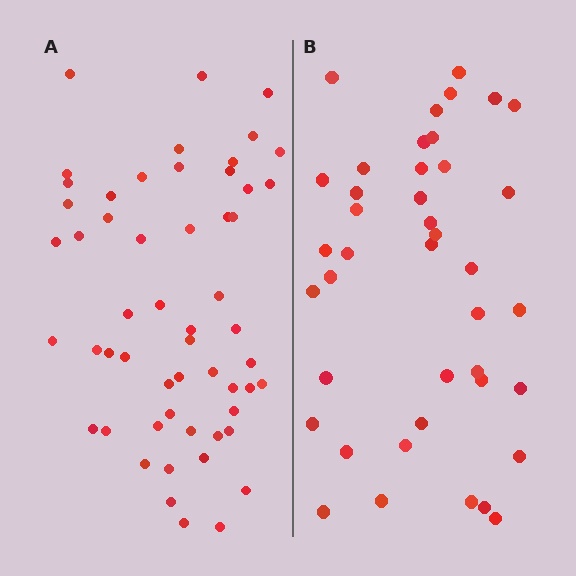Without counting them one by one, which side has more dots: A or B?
Region A (the left region) has more dots.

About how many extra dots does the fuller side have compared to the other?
Region A has approximately 15 more dots than region B.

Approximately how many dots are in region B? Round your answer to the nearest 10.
About 40 dots. (The exact count is 41, which rounds to 40.)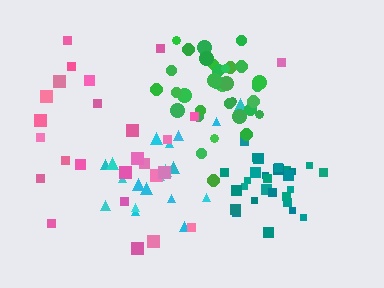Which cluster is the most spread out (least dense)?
Pink.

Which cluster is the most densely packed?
Teal.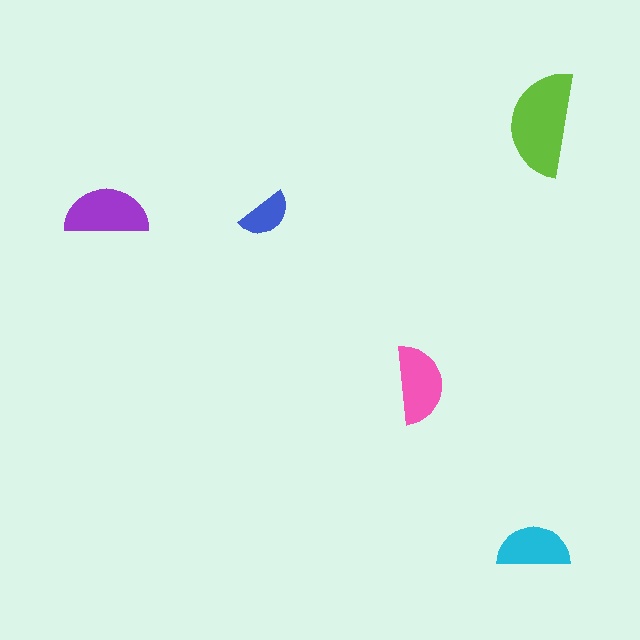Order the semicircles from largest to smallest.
the lime one, the purple one, the pink one, the cyan one, the blue one.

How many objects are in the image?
There are 5 objects in the image.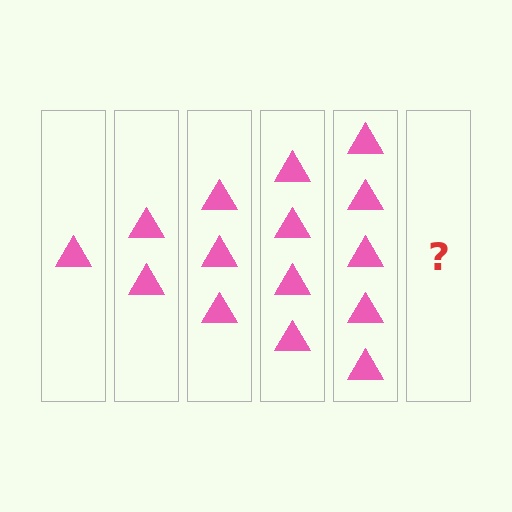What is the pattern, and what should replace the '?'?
The pattern is that each step adds one more triangle. The '?' should be 6 triangles.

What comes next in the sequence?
The next element should be 6 triangles.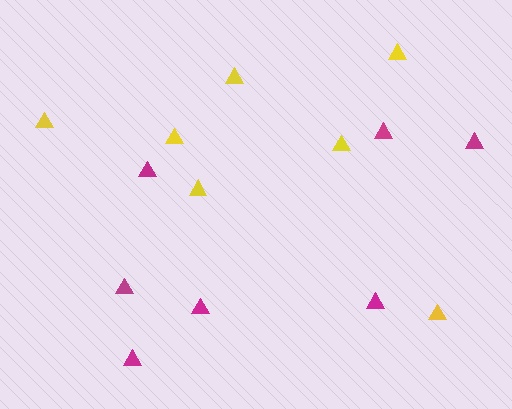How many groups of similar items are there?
There are 2 groups: one group of magenta triangles (7) and one group of yellow triangles (7).